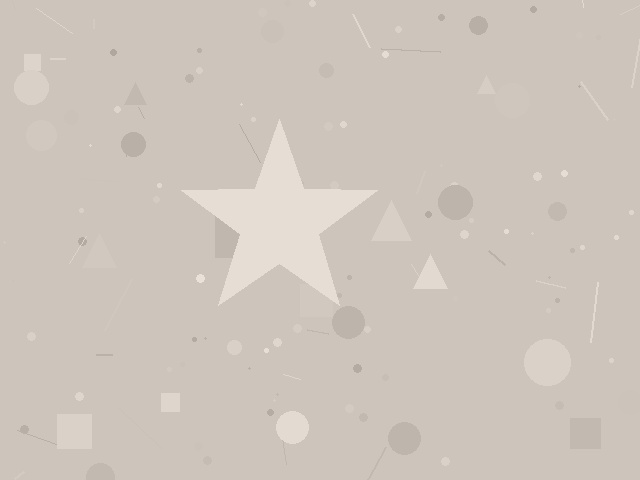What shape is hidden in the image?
A star is hidden in the image.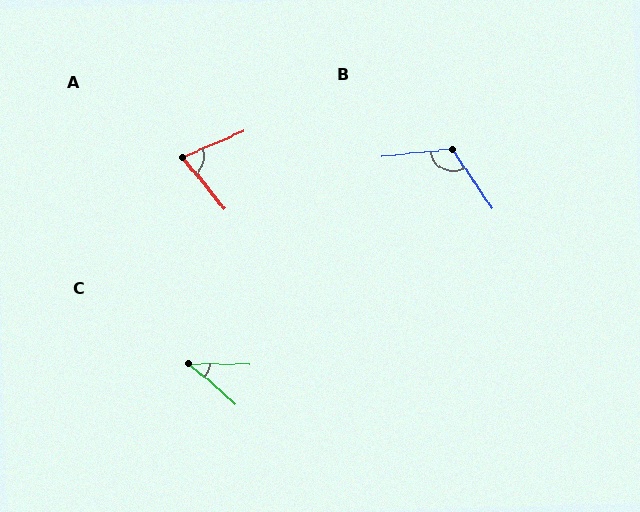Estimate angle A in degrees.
Approximately 74 degrees.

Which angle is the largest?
B, at approximately 118 degrees.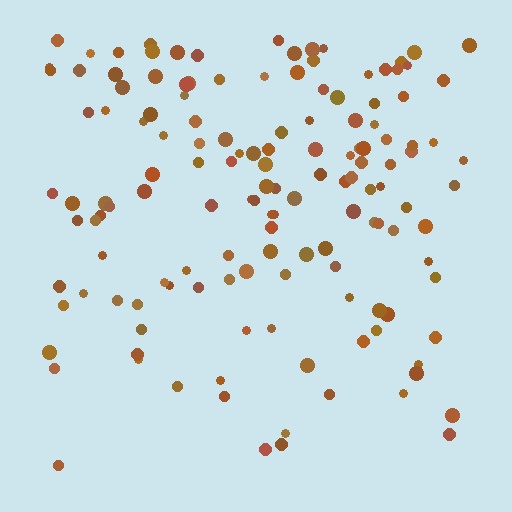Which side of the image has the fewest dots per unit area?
The bottom.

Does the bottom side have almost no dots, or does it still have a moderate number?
Still a moderate number, just noticeably fewer than the top.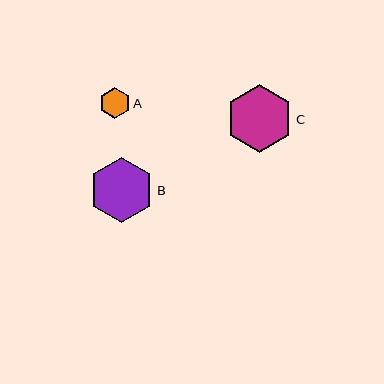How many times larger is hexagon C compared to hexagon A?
Hexagon C is approximately 2.2 times the size of hexagon A.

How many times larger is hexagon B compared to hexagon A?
Hexagon B is approximately 2.1 times the size of hexagon A.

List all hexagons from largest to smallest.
From largest to smallest: C, B, A.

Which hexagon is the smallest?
Hexagon A is the smallest with a size of approximately 31 pixels.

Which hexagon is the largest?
Hexagon C is the largest with a size of approximately 67 pixels.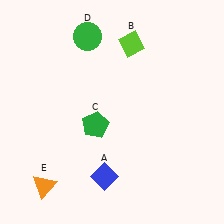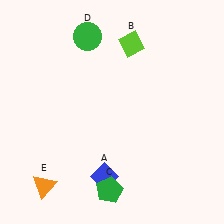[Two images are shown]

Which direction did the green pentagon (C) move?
The green pentagon (C) moved down.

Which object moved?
The green pentagon (C) moved down.